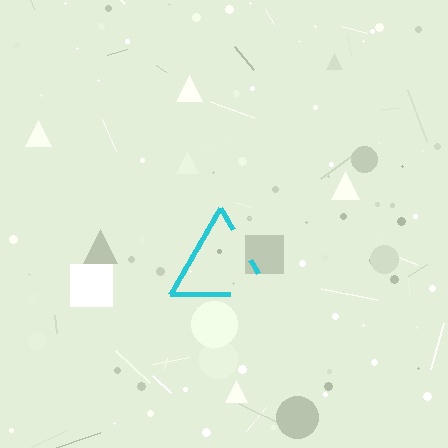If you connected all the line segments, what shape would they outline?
They would outline a triangle.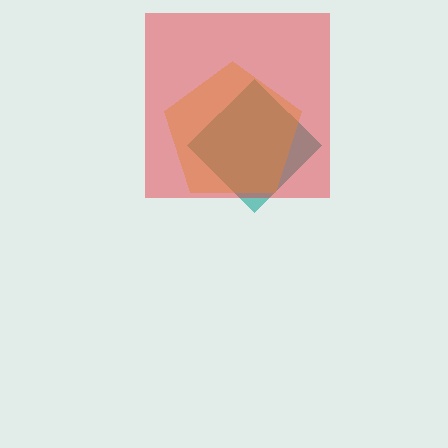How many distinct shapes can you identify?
There are 3 distinct shapes: a teal diamond, a yellow pentagon, a red square.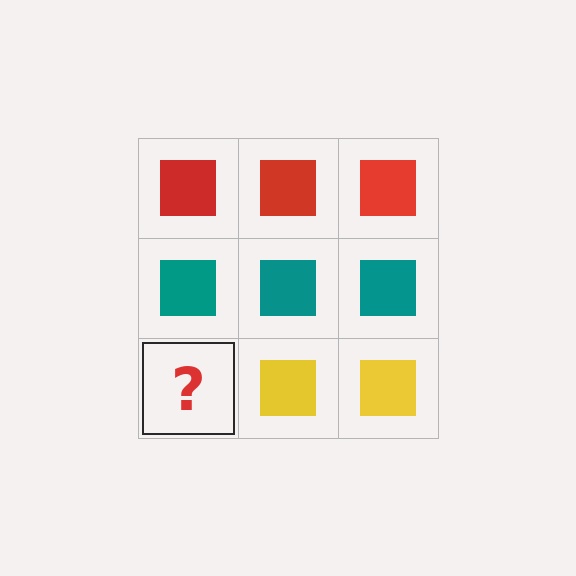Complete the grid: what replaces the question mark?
The question mark should be replaced with a yellow square.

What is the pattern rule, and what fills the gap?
The rule is that each row has a consistent color. The gap should be filled with a yellow square.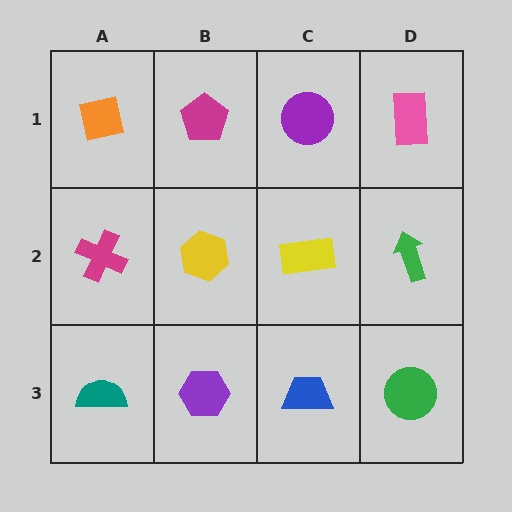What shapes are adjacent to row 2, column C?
A purple circle (row 1, column C), a blue trapezoid (row 3, column C), a yellow hexagon (row 2, column B), a green arrow (row 2, column D).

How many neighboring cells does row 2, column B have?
4.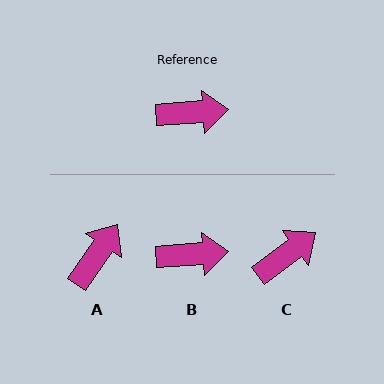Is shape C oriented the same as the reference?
No, it is off by about 33 degrees.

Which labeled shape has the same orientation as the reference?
B.